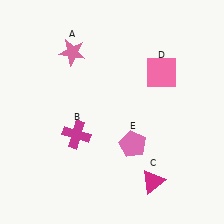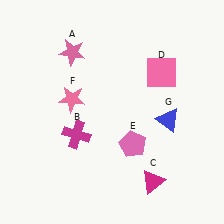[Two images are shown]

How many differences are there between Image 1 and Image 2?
There are 2 differences between the two images.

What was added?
A pink star (F), a blue triangle (G) were added in Image 2.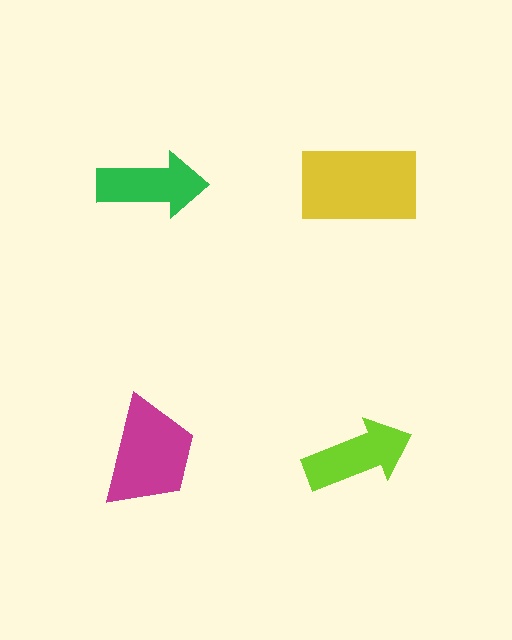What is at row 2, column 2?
A lime arrow.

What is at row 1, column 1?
A green arrow.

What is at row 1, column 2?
A yellow rectangle.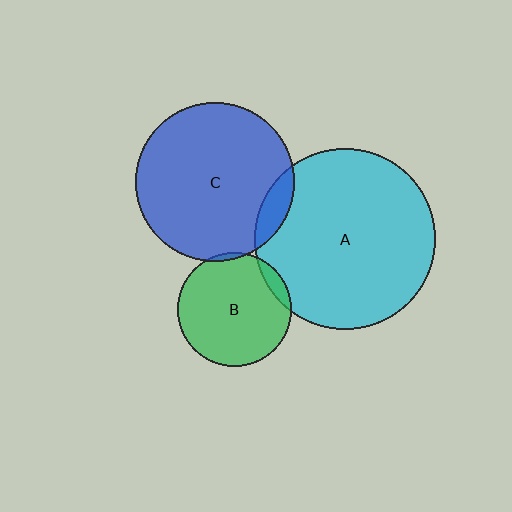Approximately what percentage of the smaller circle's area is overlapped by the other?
Approximately 5%.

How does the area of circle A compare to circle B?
Approximately 2.5 times.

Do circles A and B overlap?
Yes.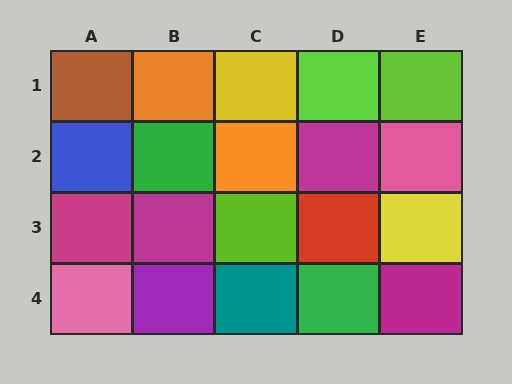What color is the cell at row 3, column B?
Magenta.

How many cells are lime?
3 cells are lime.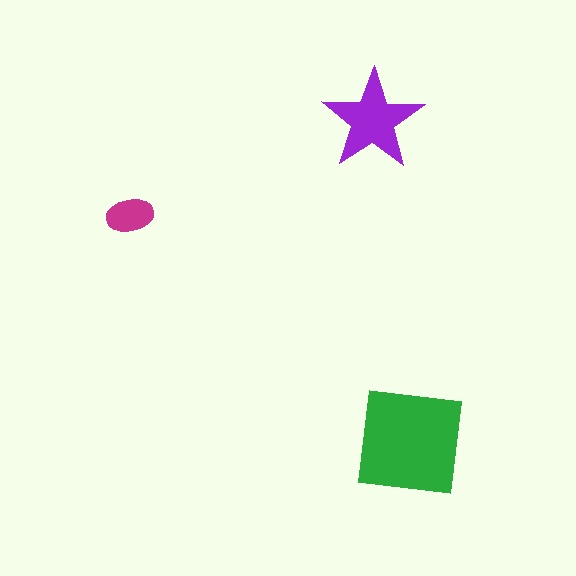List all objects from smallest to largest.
The magenta ellipse, the purple star, the green square.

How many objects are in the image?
There are 3 objects in the image.